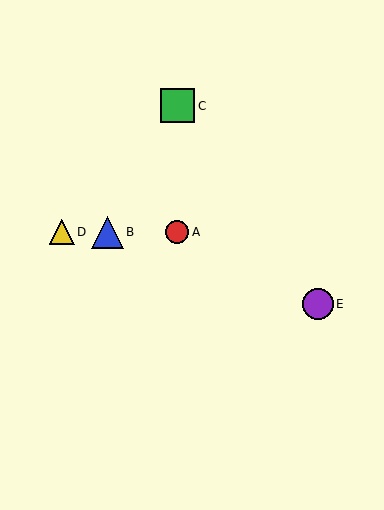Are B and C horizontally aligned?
No, B is at y≈232 and C is at y≈106.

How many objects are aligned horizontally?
3 objects (A, B, D) are aligned horizontally.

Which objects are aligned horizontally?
Objects A, B, D are aligned horizontally.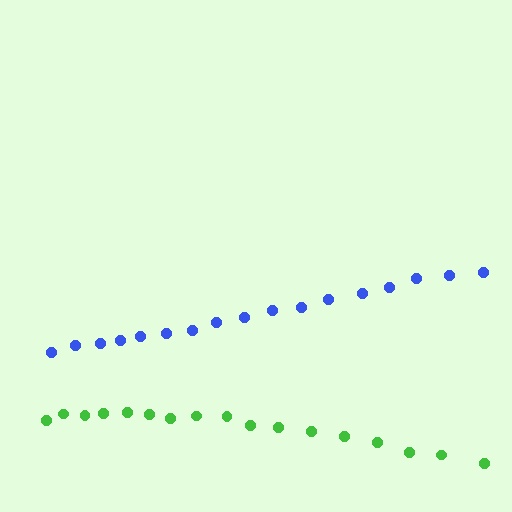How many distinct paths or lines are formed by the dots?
There are 2 distinct paths.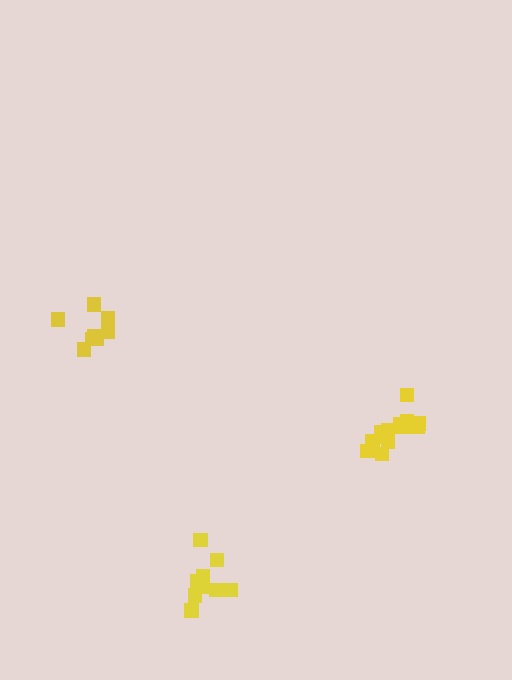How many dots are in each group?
Group 1: 13 dots, Group 2: 9 dots, Group 3: 9 dots (31 total).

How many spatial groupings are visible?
There are 3 spatial groupings.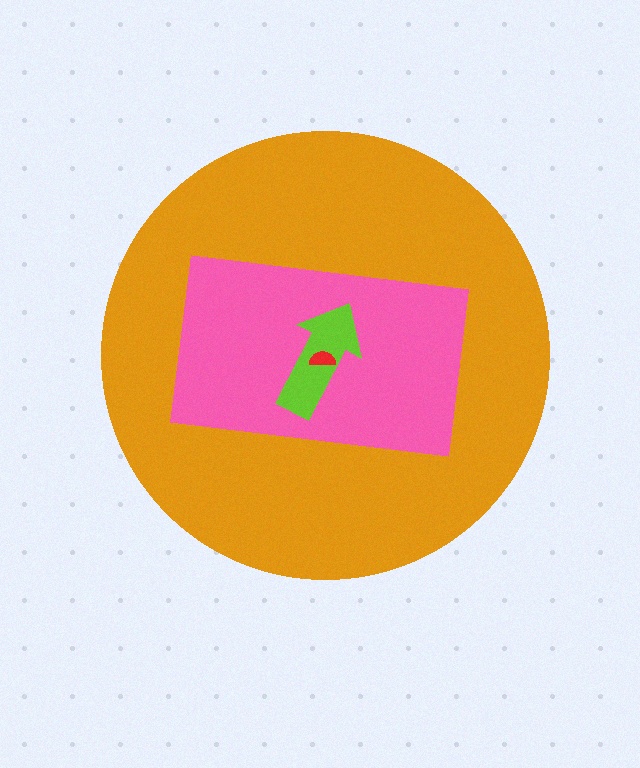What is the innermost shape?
The red semicircle.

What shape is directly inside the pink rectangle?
The lime arrow.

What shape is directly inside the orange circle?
The pink rectangle.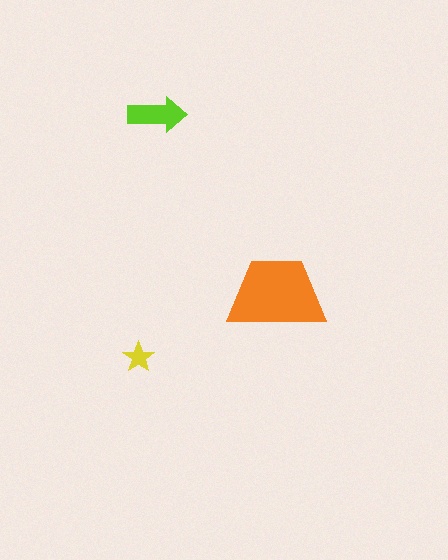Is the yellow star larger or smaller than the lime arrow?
Smaller.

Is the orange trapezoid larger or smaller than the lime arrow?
Larger.